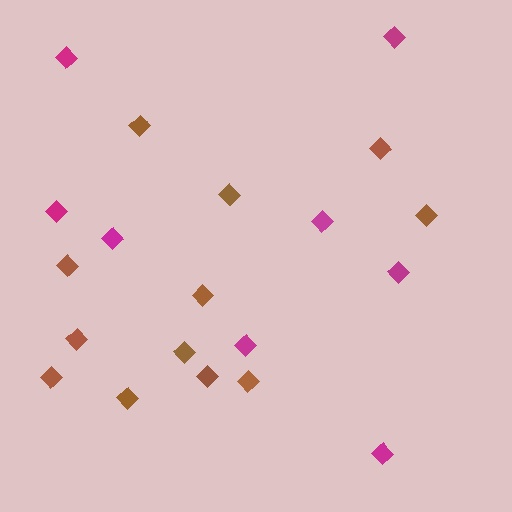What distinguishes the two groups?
There are 2 groups: one group of brown diamonds (12) and one group of magenta diamonds (8).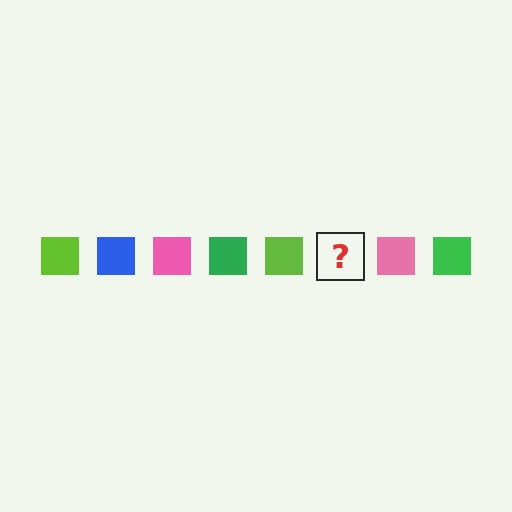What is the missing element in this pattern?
The missing element is a blue square.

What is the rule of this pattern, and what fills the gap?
The rule is that the pattern cycles through lime, blue, pink, green squares. The gap should be filled with a blue square.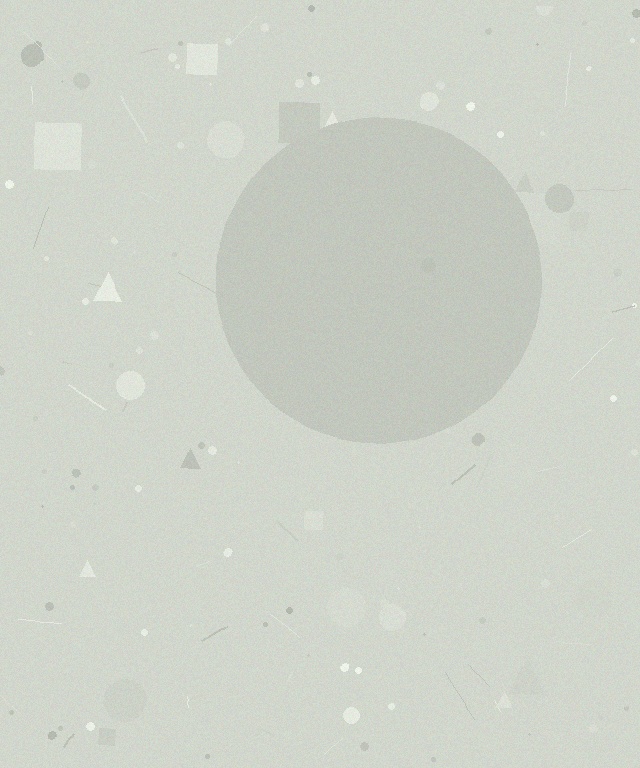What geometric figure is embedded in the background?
A circle is embedded in the background.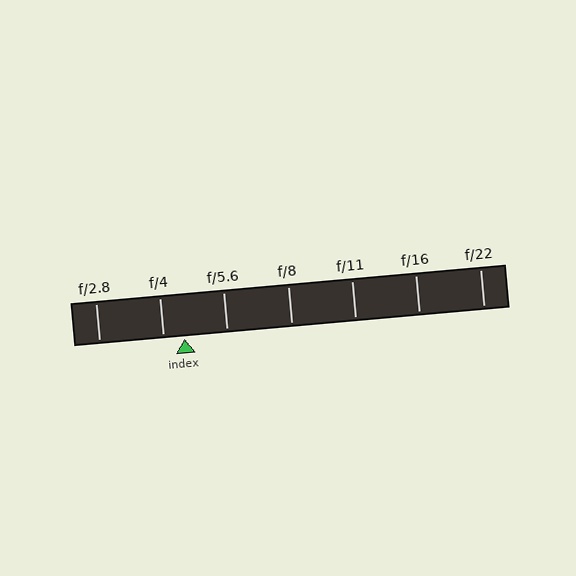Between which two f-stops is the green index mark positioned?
The index mark is between f/4 and f/5.6.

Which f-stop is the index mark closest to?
The index mark is closest to f/4.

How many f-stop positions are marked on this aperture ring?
There are 7 f-stop positions marked.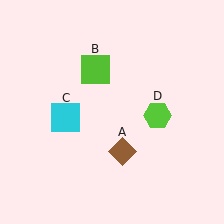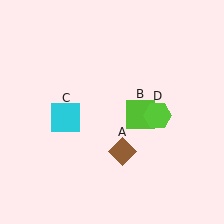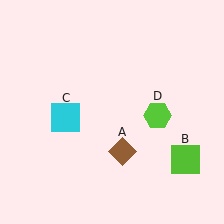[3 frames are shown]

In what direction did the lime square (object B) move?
The lime square (object B) moved down and to the right.